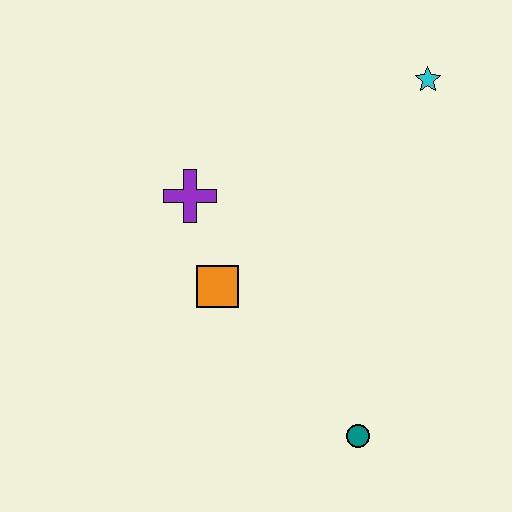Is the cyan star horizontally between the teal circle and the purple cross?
No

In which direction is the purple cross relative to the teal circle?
The purple cross is above the teal circle.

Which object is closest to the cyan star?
The purple cross is closest to the cyan star.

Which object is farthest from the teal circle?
The cyan star is farthest from the teal circle.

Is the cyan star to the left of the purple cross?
No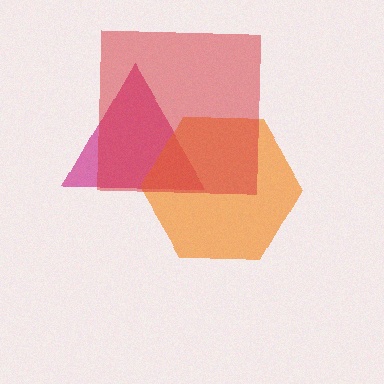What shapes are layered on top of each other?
The layered shapes are: a magenta triangle, an orange hexagon, a red square.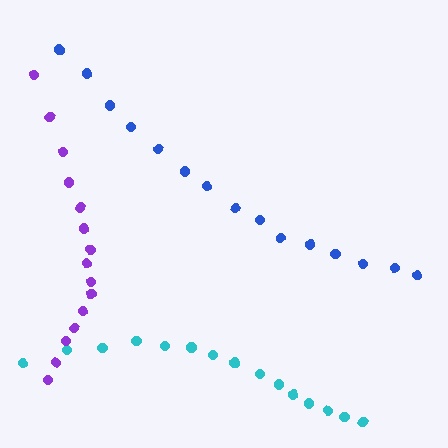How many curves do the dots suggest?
There are 3 distinct paths.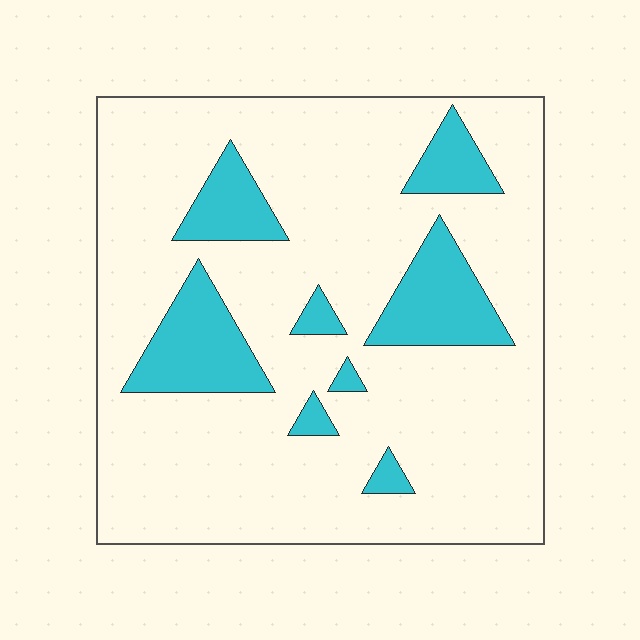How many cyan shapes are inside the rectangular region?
8.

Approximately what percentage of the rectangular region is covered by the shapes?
Approximately 20%.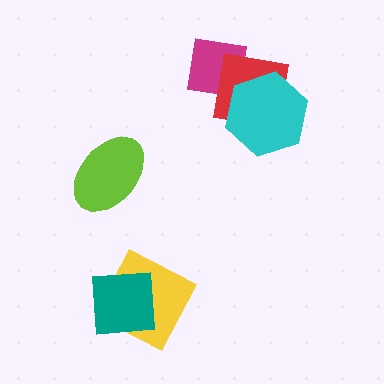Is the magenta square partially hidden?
Yes, it is partially covered by another shape.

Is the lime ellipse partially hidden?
No, no other shape covers it.